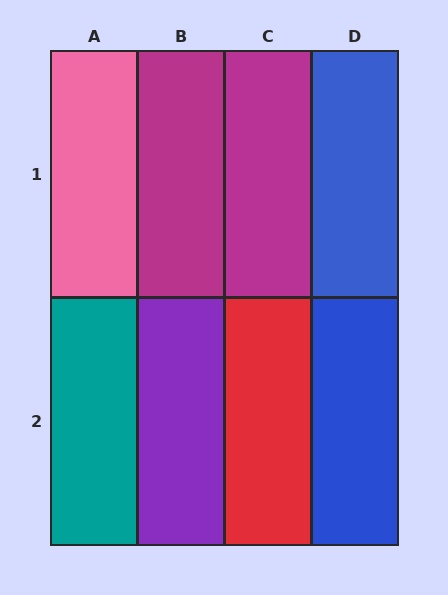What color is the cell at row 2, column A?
Teal.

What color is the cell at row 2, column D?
Blue.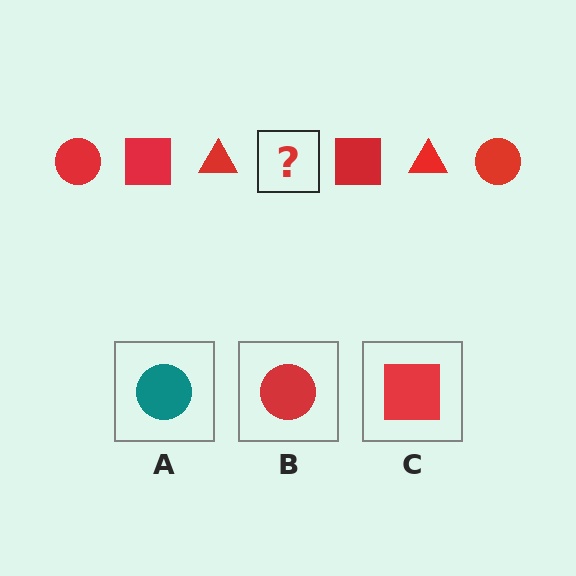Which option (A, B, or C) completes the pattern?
B.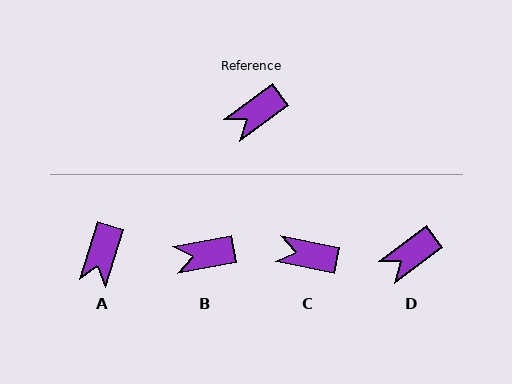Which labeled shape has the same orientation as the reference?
D.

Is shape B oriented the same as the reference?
No, it is off by about 26 degrees.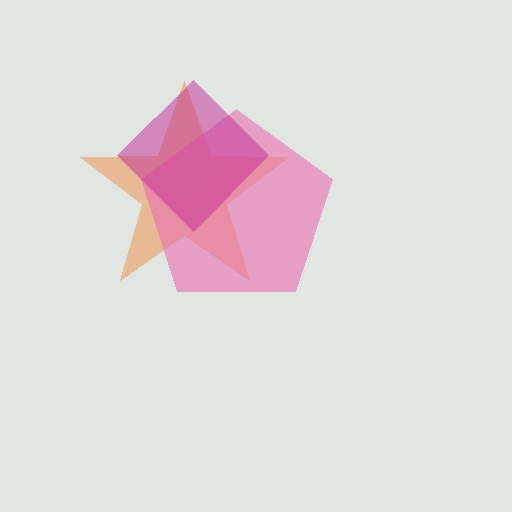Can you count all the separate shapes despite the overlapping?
Yes, there are 3 separate shapes.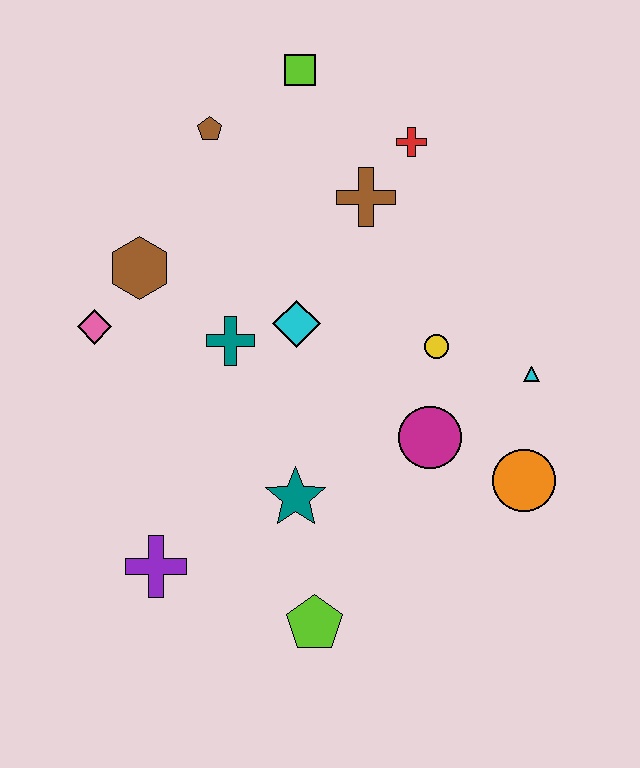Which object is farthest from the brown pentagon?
The lime pentagon is farthest from the brown pentagon.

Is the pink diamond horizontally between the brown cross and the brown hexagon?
No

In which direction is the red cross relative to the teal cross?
The red cross is above the teal cross.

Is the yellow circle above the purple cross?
Yes